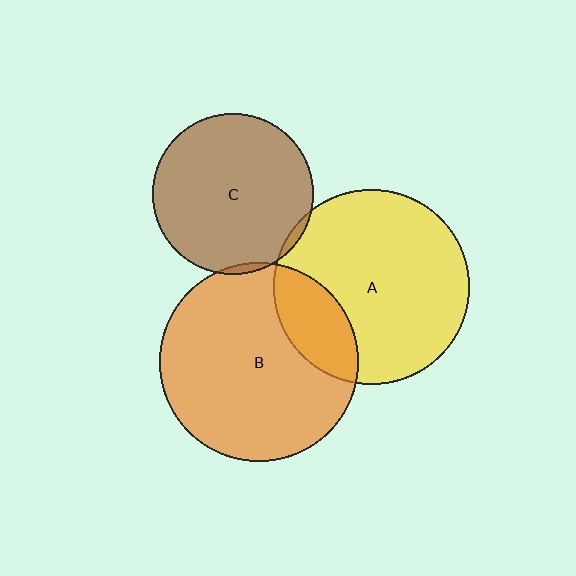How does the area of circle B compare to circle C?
Approximately 1.5 times.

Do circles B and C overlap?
Yes.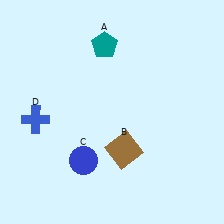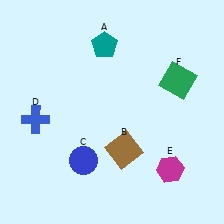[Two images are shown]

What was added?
A magenta hexagon (E), a green square (F) were added in Image 2.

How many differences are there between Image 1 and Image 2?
There are 2 differences between the two images.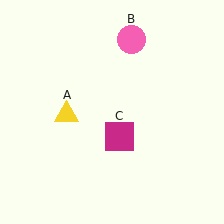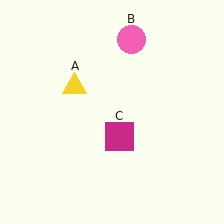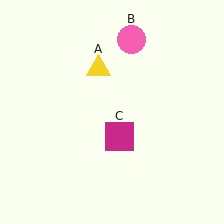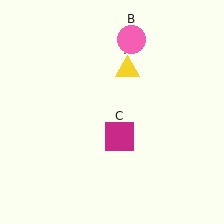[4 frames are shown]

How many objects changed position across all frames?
1 object changed position: yellow triangle (object A).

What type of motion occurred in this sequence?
The yellow triangle (object A) rotated clockwise around the center of the scene.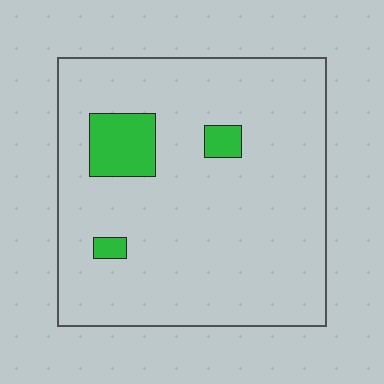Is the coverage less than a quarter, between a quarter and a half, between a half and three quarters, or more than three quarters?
Less than a quarter.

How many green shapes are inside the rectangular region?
3.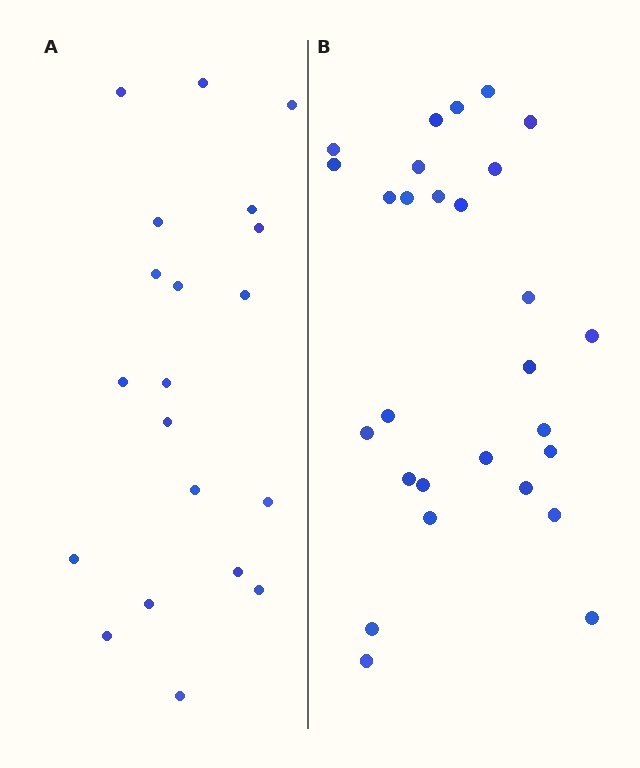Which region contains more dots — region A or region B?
Region B (the right region) has more dots.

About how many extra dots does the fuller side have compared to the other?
Region B has roughly 8 or so more dots than region A.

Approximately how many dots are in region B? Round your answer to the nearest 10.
About 30 dots. (The exact count is 28, which rounds to 30.)